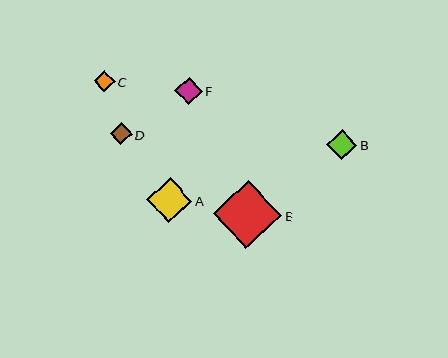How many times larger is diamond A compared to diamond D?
Diamond A is approximately 2.1 times the size of diamond D.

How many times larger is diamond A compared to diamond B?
Diamond A is approximately 1.5 times the size of diamond B.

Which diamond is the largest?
Diamond E is the largest with a size of approximately 68 pixels.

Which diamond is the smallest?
Diamond C is the smallest with a size of approximately 21 pixels.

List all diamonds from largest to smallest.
From largest to smallest: E, A, B, F, D, C.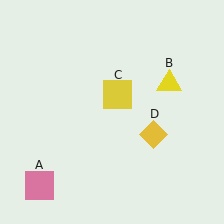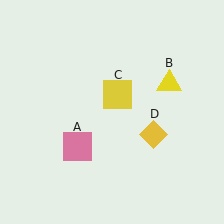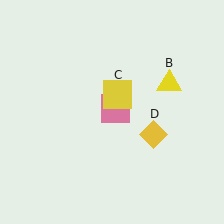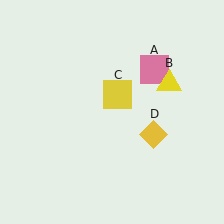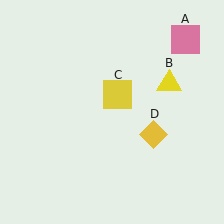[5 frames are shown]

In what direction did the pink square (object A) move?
The pink square (object A) moved up and to the right.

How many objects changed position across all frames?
1 object changed position: pink square (object A).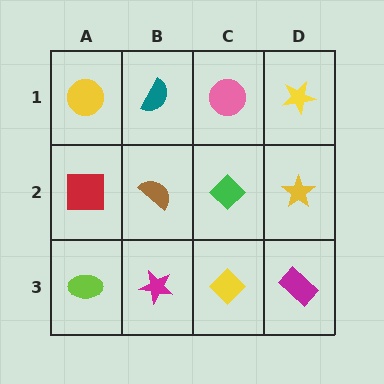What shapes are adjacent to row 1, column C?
A green diamond (row 2, column C), a teal semicircle (row 1, column B), a yellow star (row 1, column D).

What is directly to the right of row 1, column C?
A yellow star.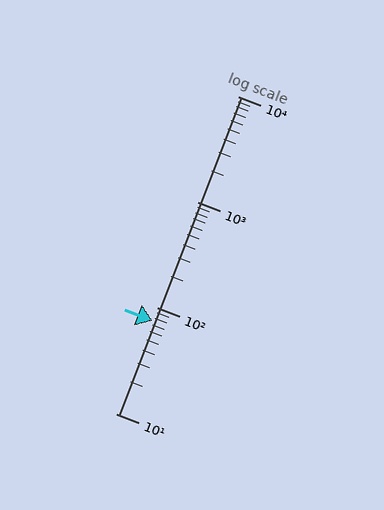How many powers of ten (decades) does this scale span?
The scale spans 3 decades, from 10 to 10000.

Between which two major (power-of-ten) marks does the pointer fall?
The pointer is between 10 and 100.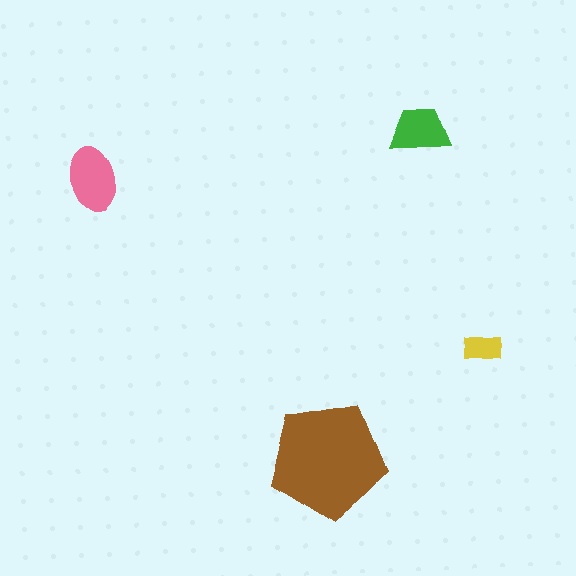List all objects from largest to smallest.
The brown pentagon, the pink ellipse, the green trapezoid, the yellow rectangle.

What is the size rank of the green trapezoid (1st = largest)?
3rd.